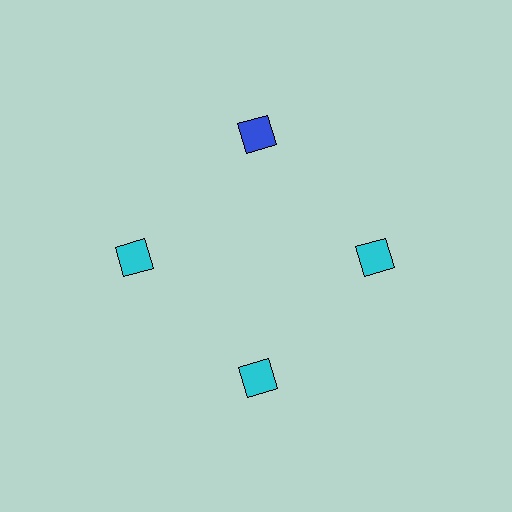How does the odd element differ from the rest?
It has a different color: blue instead of cyan.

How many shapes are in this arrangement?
There are 4 shapes arranged in a ring pattern.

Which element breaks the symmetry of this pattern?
The blue diamond at roughly the 12 o'clock position breaks the symmetry. All other shapes are cyan diamonds.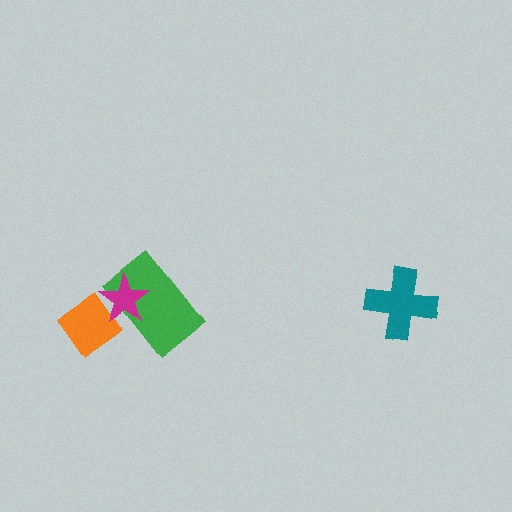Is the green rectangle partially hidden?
Yes, it is partially covered by another shape.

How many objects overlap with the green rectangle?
2 objects overlap with the green rectangle.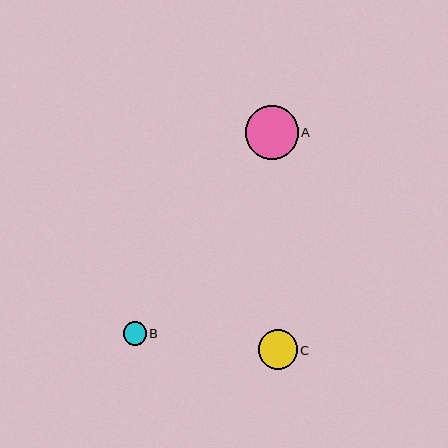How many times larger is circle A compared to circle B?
Circle A is approximately 2.3 times the size of circle B.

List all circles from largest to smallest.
From largest to smallest: A, C, B.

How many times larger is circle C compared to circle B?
Circle C is approximately 1.7 times the size of circle B.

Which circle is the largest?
Circle A is the largest with a size of approximately 53 pixels.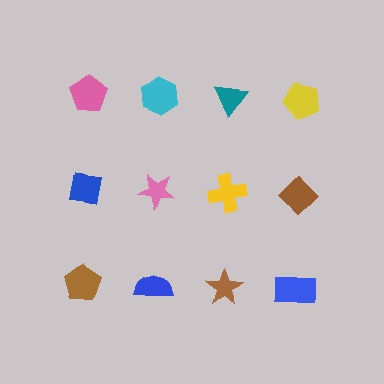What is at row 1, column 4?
A yellow pentagon.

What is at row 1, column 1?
A pink pentagon.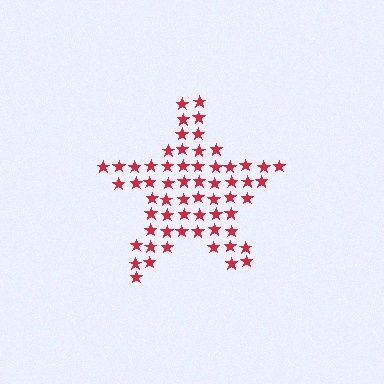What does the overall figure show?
The overall figure shows a star.